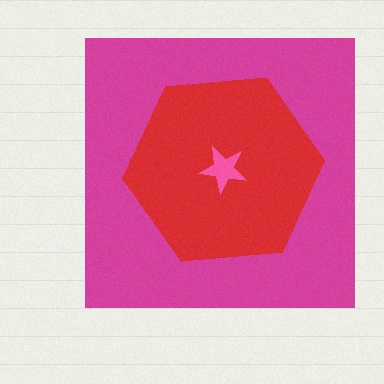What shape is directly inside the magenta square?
The red hexagon.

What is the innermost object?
The pink star.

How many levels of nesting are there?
3.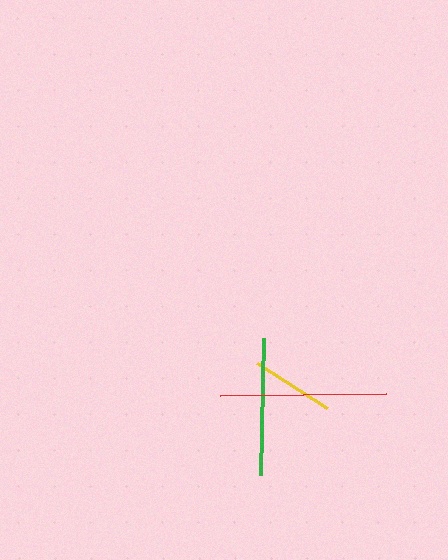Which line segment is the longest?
The red line is the longest at approximately 165 pixels.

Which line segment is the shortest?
The yellow line is the shortest at approximately 84 pixels.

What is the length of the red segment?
The red segment is approximately 165 pixels long.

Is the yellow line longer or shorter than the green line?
The green line is longer than the yellow line.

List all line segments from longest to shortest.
From longest to shortest: red, green, yellow.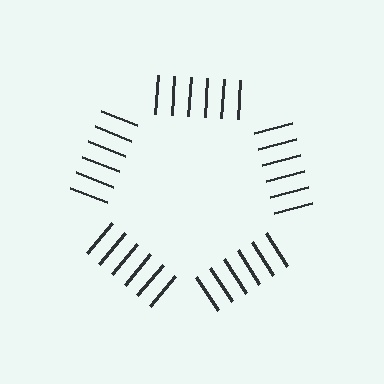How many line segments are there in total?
30 — 6 along each of the 5 edges.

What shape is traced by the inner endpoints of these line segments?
An illusory pentagon — the line segments terminate on its edges but no continuous stroke is drawn.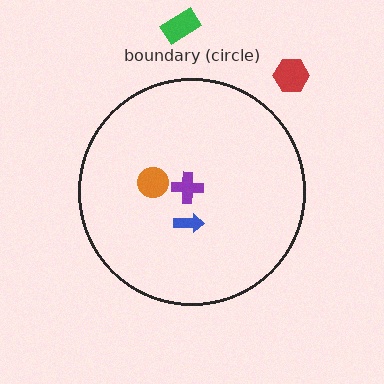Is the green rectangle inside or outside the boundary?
Outside.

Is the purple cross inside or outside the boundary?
Inside.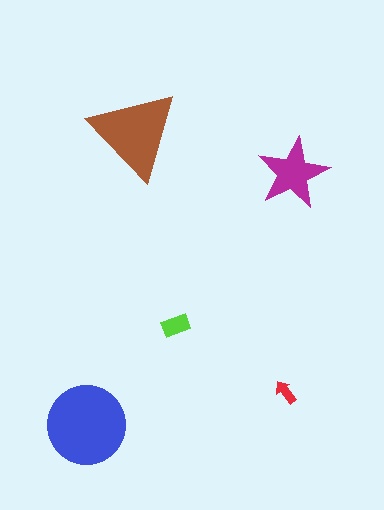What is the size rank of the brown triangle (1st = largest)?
2nd.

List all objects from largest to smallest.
The blue circle, the brown triangle, the magenta star, the lime rectangle, the red arrow.